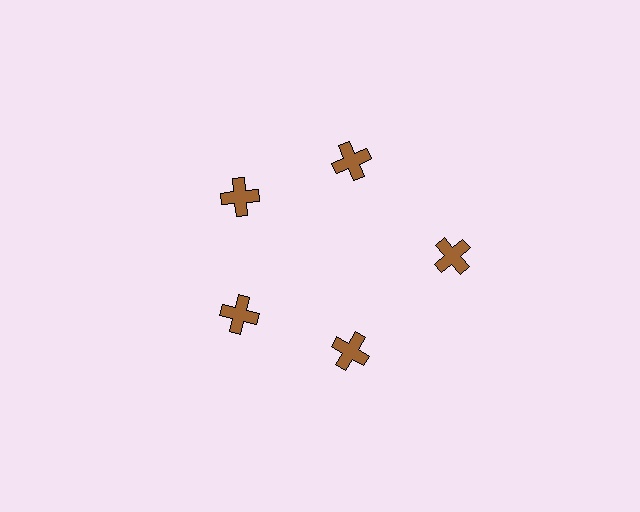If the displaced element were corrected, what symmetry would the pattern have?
It would have 5-fold rotational symmetry — the pattern would map onto itself every 72 degrees.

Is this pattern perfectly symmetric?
No. The 5 brown crosses are arranged in a ring, but one element near the 3 o'clock position is pushed outward from the center, breaking the 5-fold rotational symmetry.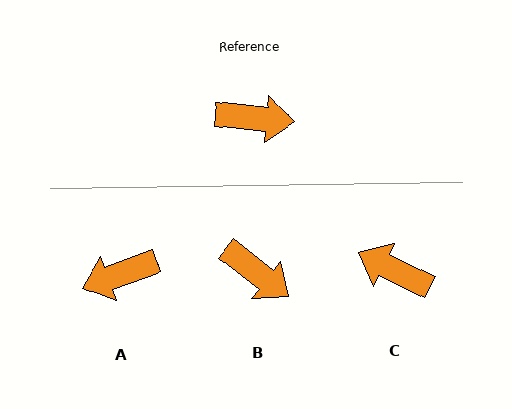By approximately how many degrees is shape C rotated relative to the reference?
Approximately 160 degrees counter-clockwise.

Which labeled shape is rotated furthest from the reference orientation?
C, about 160 degrees away.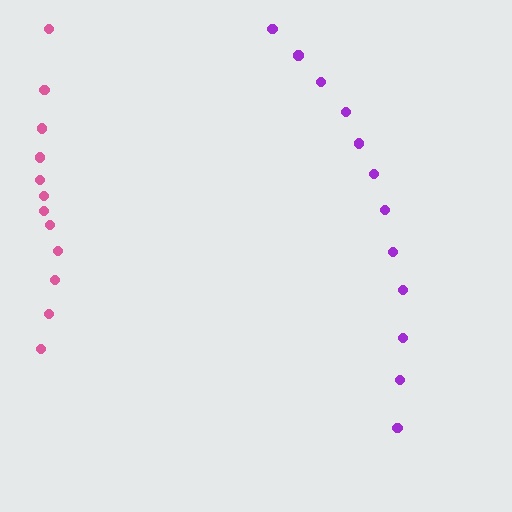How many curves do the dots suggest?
There are 2 distinct paths.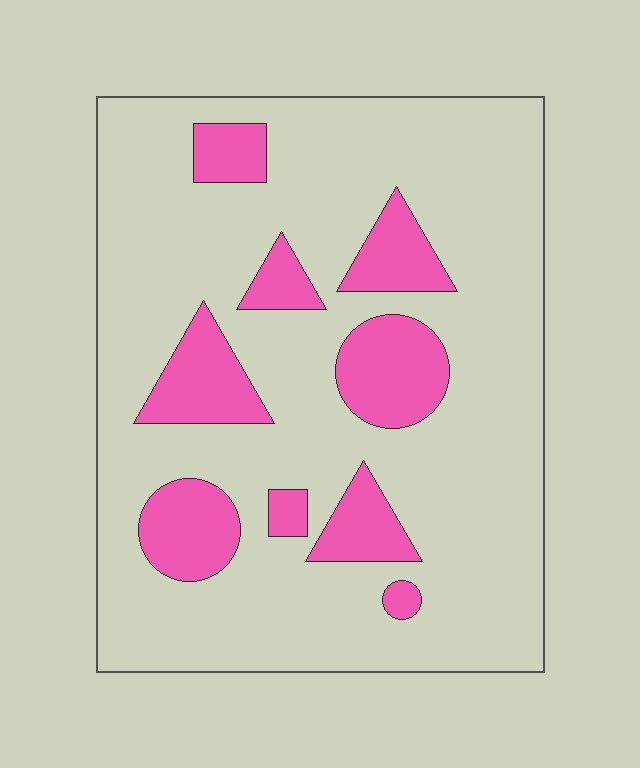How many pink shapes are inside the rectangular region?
9.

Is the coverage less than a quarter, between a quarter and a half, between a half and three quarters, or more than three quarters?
Less than a quarter.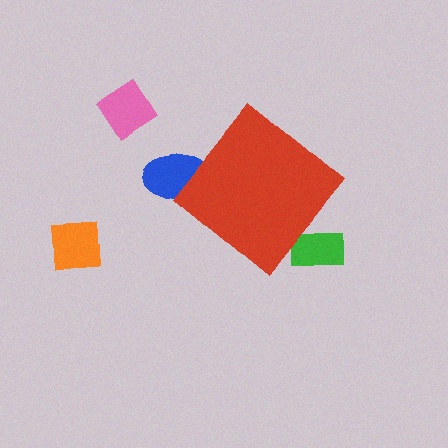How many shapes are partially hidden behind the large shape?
2 shapes are partially hidden.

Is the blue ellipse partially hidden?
Yes, the blue ellipse is partially hidden behind the red diamond.